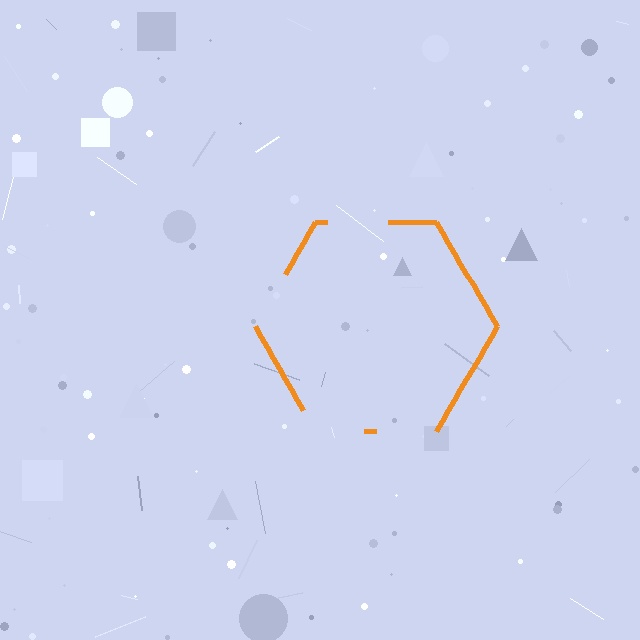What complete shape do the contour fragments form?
The contour fragments form a hexagon.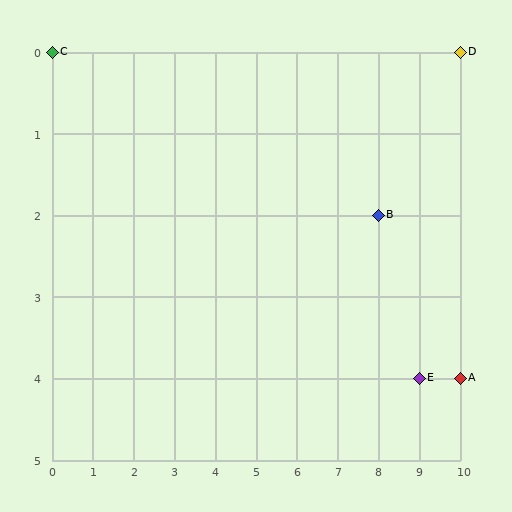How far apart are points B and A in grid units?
Points B and A are 2 columns and 2 rows apart (about 2.8 grid units diagonally).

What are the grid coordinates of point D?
Point D is at grid coordinates (10, 0).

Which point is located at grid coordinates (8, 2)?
Point B is at (8, 2).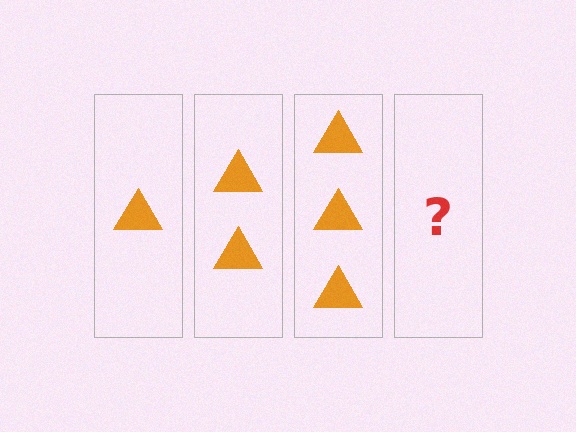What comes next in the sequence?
The next element should be 4 triangles.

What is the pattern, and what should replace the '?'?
The pattern is that each step adds one more triangle. The '?' should be 4 triangles.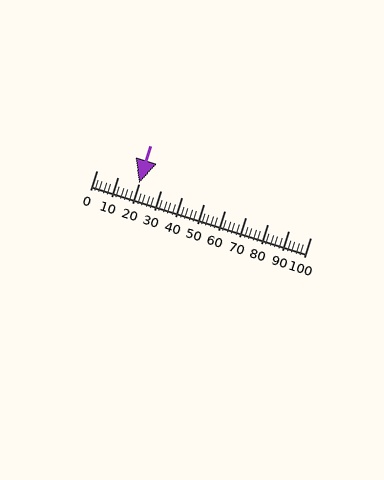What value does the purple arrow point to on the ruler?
The purple arrow points to approximately 20.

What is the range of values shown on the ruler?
The ruler shows values from 0 to 100.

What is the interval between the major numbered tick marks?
The major tick marks are spaced 10 units apart.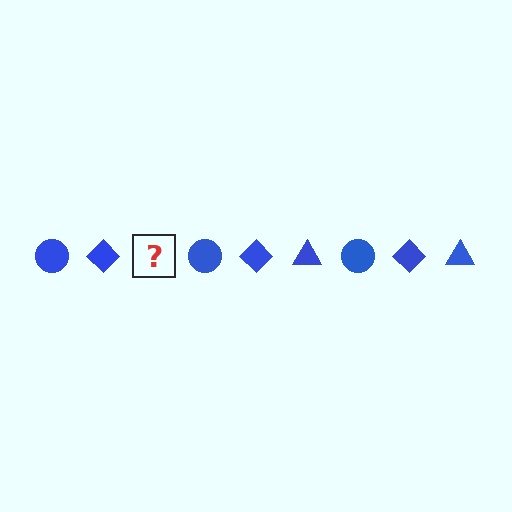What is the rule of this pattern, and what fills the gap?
The rule is that the pattern cycles through circle, diamond, triangle shapes in blue. The gap should be filled with a blue triangle.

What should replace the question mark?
The question mark should be replaced with a blue triangle.